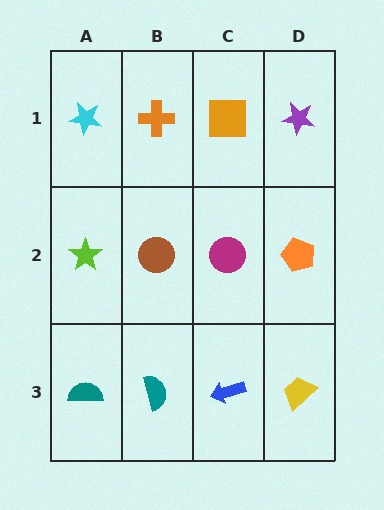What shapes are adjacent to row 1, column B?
A brown circle (row 2, column B), a cyan star (row 1, column A), an orange square (row 1, column C).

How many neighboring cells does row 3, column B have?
3.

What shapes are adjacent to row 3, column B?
A brown circle (row 2, column B), a teal semicircle (row 3, column A), a blue arrow (row 3, column C).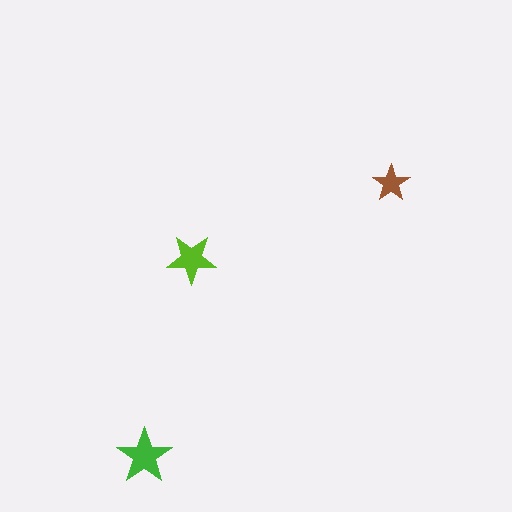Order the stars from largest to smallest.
the green one, the lime one, the brown one.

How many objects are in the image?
There are 3 objects in the image.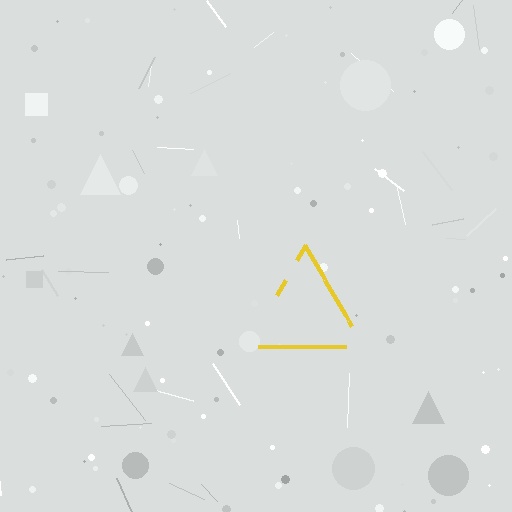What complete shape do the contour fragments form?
The contour fragments form a triangle.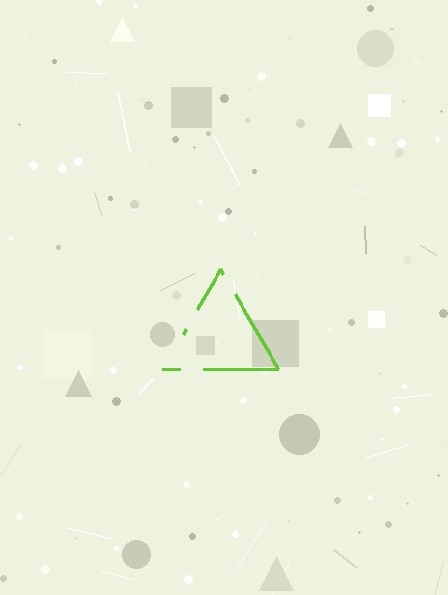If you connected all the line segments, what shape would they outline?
They would outline a triangle.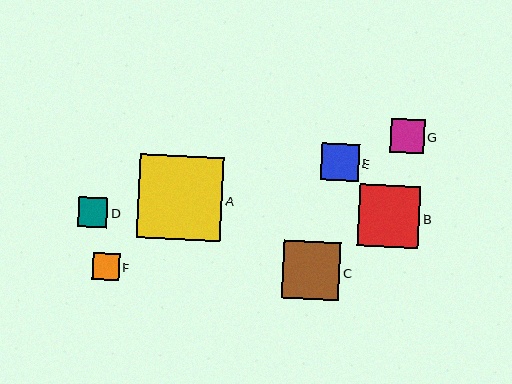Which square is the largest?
Square A is the largest with a size of approximately 85 pixels.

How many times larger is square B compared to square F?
Square B is approximately 2.3 times the size of square F.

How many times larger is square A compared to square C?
Square A is approximately 1.5 times the size of square C.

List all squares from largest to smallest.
From largest to smallest: A, B, C, E, G, D, F.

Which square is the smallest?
Square F is the smallest with a size of approximately 27 pixels.